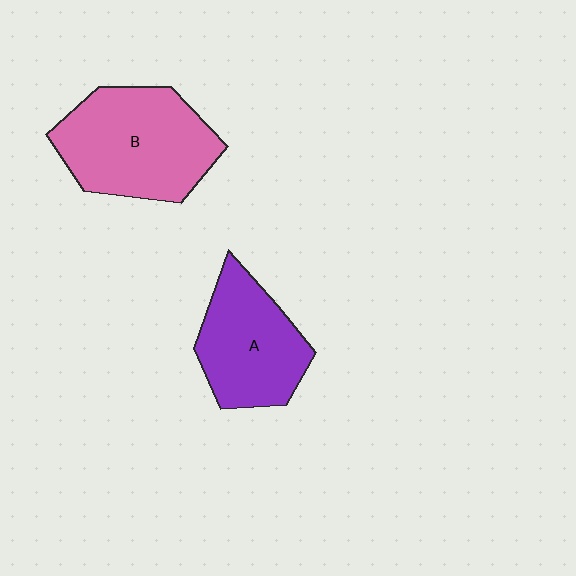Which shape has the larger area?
Shape B (pink).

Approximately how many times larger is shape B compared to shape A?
Approximately 1.3 times.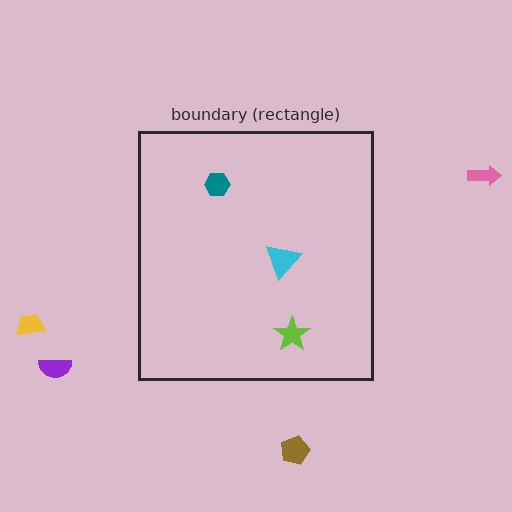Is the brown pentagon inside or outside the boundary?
Outside.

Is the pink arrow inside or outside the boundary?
Outside.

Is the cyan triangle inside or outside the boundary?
Inside.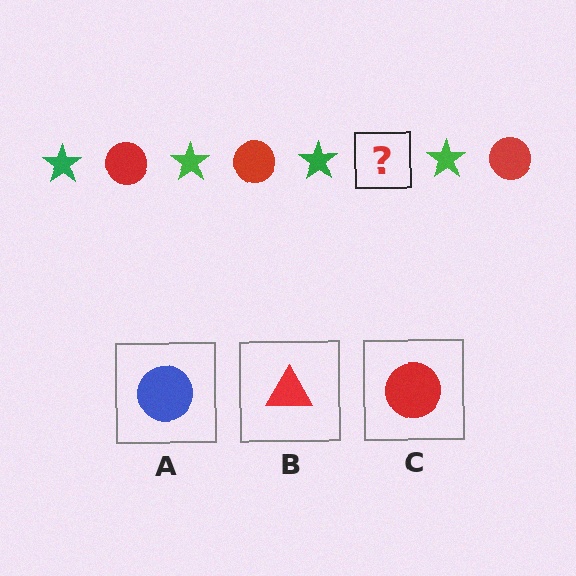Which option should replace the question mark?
Option C.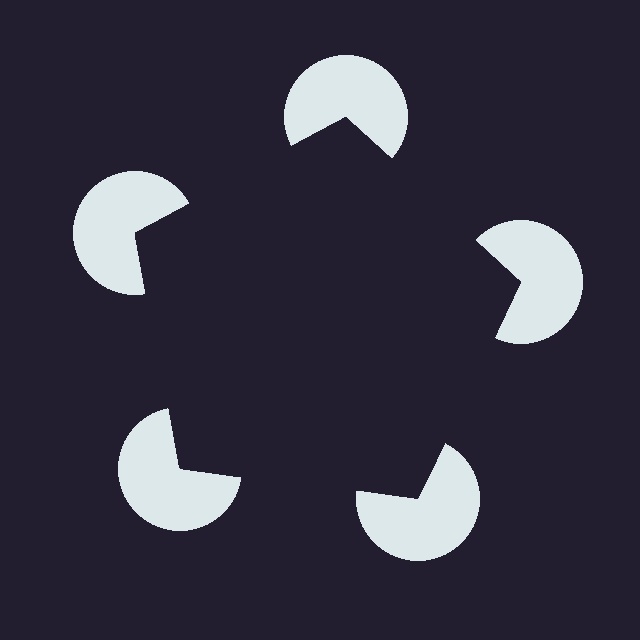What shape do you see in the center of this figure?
An illusory pentagon — its edges are inferred from the aligned wedge cuts in the pac-man discs, not physically drawn.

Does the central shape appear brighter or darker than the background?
It typically appears slightly darker than the background, even though no actual brightness change is drawn.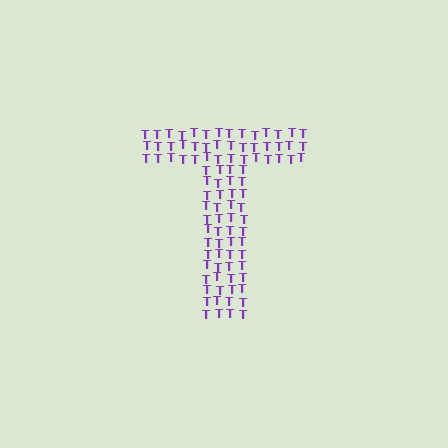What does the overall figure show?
The overall figure shows the letter T.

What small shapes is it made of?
It is made of small letter T's.